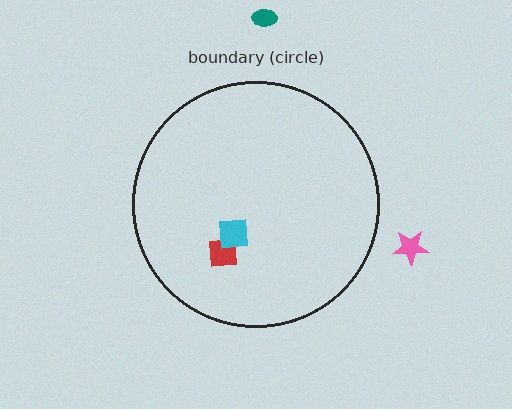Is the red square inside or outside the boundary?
Inside.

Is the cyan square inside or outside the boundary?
Inside.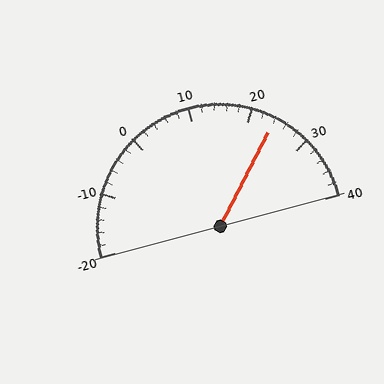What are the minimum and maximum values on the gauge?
The gauge ranges from -20 to 40.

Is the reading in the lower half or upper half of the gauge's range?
The reading is in the upper half of the range (-20 to 40).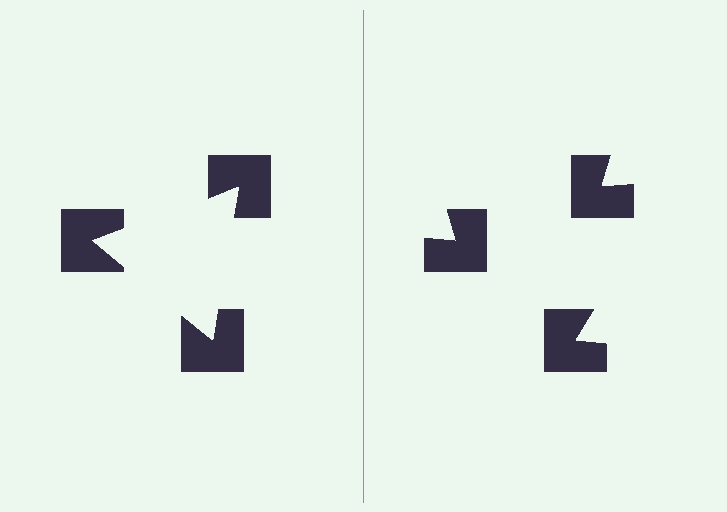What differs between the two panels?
The notched squares are positioned identically on both sides; only the wedge orientations differ. On the left they align to a triangle; on the right they are misaligned.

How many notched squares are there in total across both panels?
6 — 3 on each side.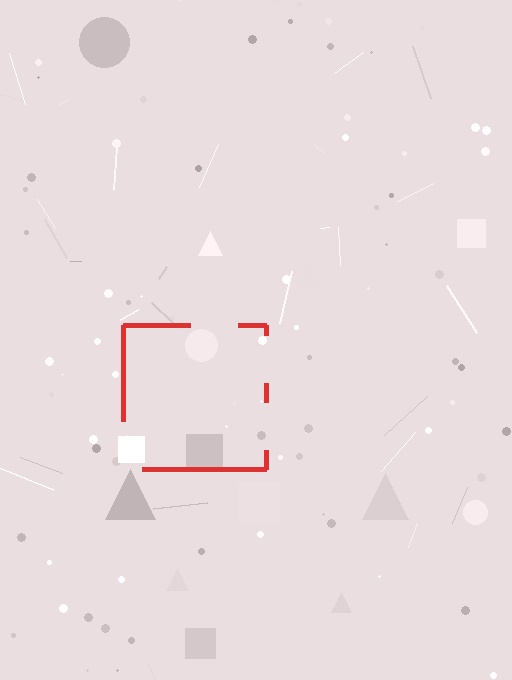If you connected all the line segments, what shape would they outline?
They would outline a square.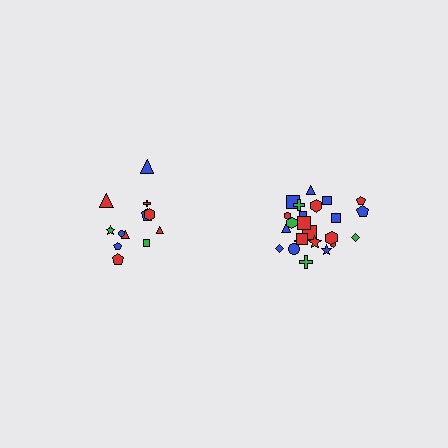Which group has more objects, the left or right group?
The right group.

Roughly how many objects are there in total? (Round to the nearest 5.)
Roughly 35 objects in total.